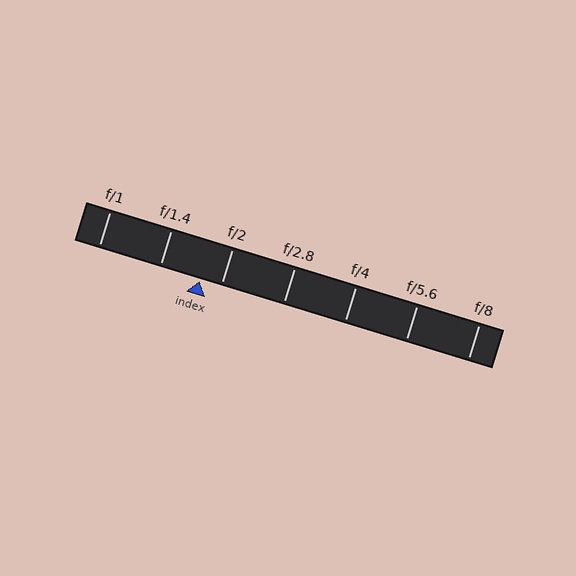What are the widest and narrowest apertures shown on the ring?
The widest aperture shown is f/1 and the narrowest is f/8.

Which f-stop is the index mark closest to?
The index mark is closest to f/2.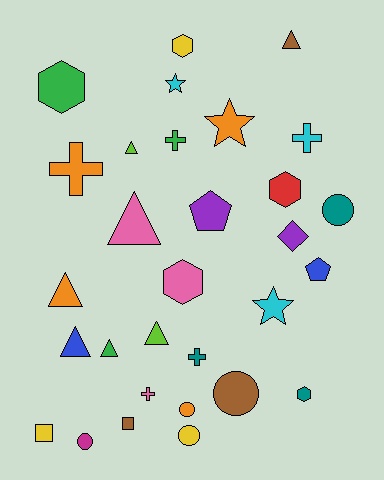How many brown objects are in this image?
There are 3 brown objects.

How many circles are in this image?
There are 5 circles.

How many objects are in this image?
There are 30 objects.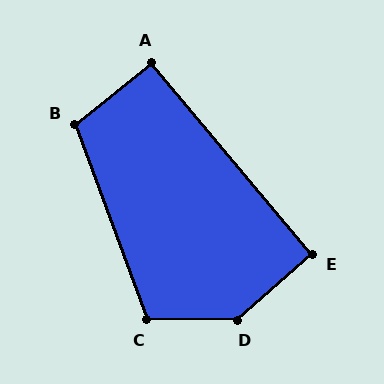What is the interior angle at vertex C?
Approximately 110 degrees (obtuse).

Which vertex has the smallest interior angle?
E, at approximately 91 degrees.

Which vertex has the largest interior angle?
D, at approximately 139 degrees.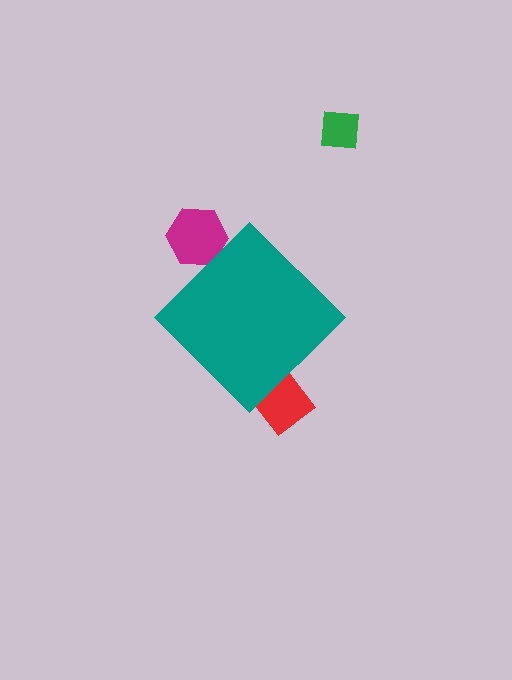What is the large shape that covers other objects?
A teal diamond.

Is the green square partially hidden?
No, the green square is fully visible.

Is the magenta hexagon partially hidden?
Yes, the magenta hexagon is partially hidden behind the teal diamond.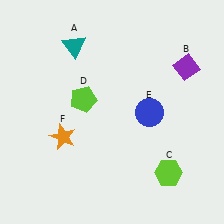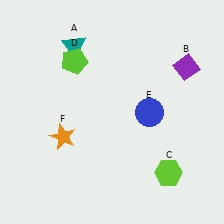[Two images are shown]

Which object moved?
The lime pentagon (D) moved up.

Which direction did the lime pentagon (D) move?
The lime pentagon (D) moved up.